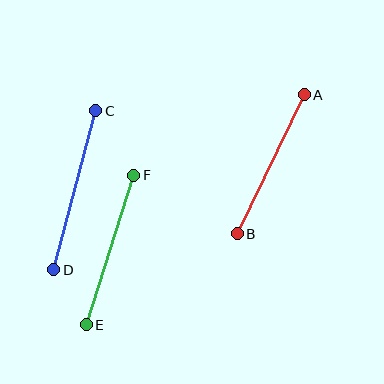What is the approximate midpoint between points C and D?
The midpoint is at approximately (75, 190) pixels.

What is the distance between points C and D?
The distance is approximately 165 pixels.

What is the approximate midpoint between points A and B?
The midpoint is at approximately (271, 164) pixels.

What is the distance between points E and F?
The distance is approximately 157 pixels.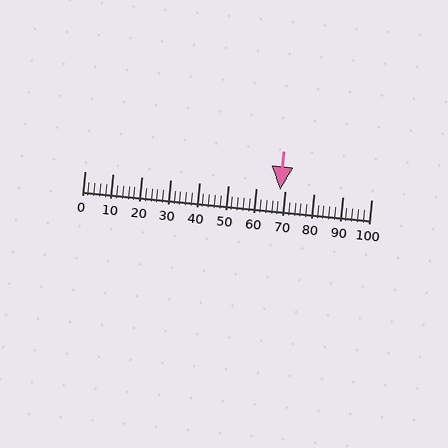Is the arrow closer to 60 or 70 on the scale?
The arrow is closer to 70.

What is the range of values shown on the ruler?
The ruler shows values from 0 to 100.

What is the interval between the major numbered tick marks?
The major tick marks are spaced 10 units apart.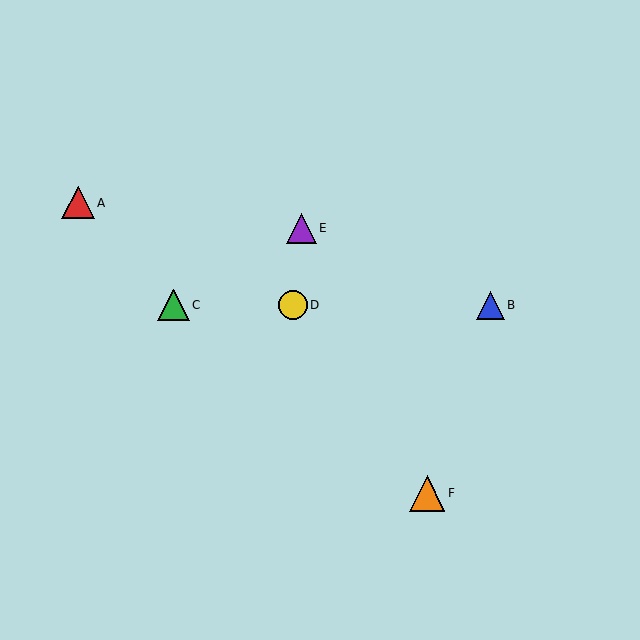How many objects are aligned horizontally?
3 objects (B, C, D) are aligned horizontally.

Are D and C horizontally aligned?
Yes, both are at y≈305.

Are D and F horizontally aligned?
No, D is at y≈305 and F is at y≈493.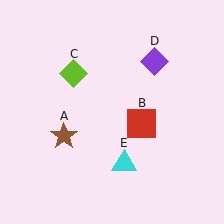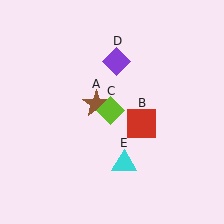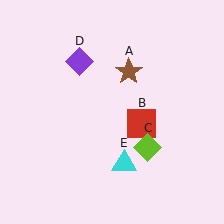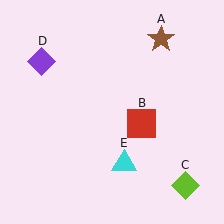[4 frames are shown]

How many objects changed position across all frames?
3 objects changed position: brown star (object A), lime diamond (object C), purple diamond (object D).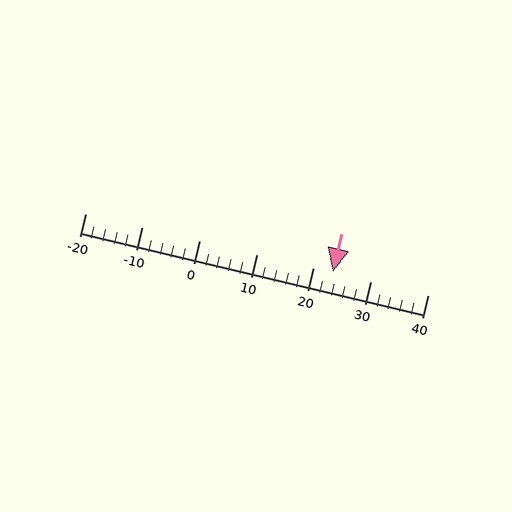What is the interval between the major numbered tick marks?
The major tick marks are spaced 10 units apart.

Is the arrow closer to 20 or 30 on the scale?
The arrow is closer to 20.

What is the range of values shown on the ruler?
The ruler shows values from -20 to 40.